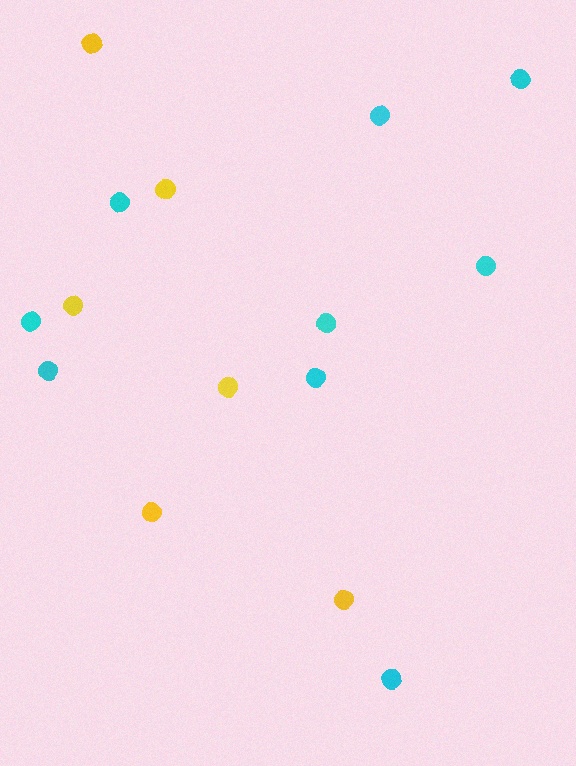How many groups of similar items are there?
There are 2 groups: one group of cyan circles (9) and one group of yellow circles (6).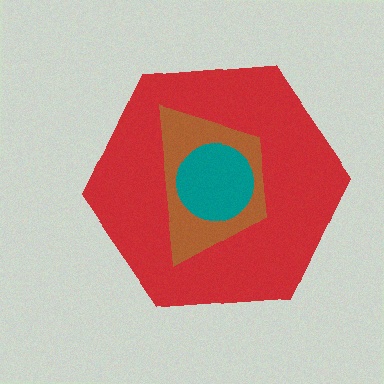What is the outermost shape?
The red hexagon.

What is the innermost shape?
The teal circle.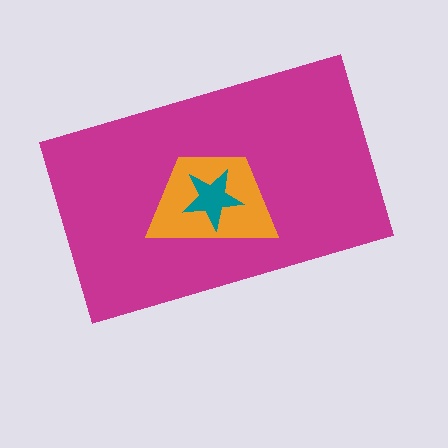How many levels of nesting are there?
3.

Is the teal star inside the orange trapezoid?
Yes.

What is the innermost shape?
The teal star.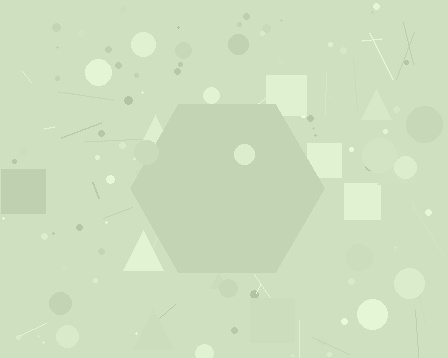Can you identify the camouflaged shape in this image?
The camouflaged shape is a hexagon.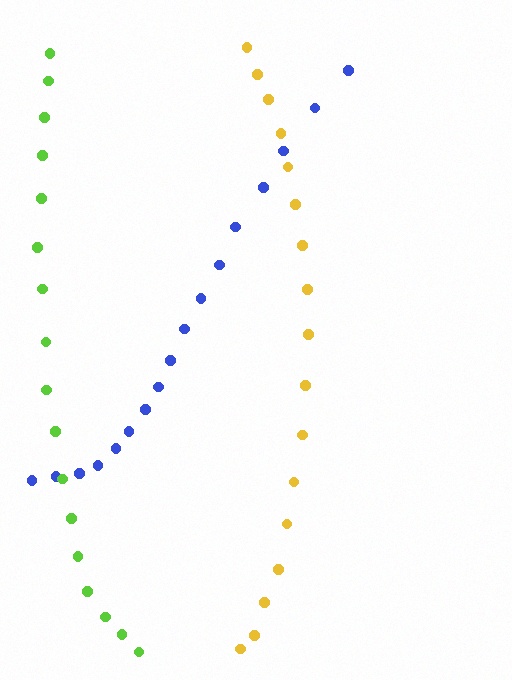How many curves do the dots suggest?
There are 3 distinct paths.